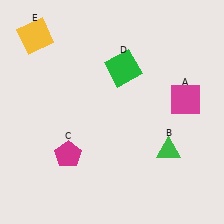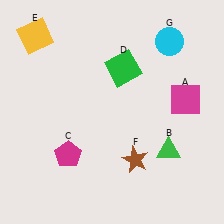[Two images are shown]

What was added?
A brown star (F), a cyan circle (G) were added in Image 2.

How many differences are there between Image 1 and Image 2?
There are 2 differences between the two images.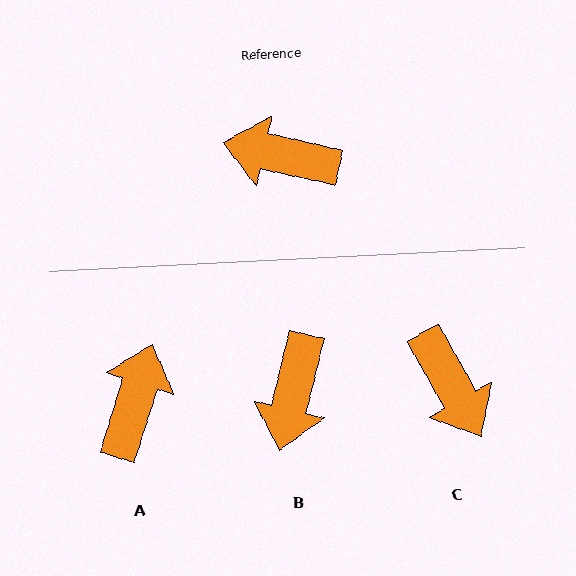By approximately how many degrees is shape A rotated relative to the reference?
Approximately 95 degrees clockwise.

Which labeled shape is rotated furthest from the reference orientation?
C, about 132 degrees away.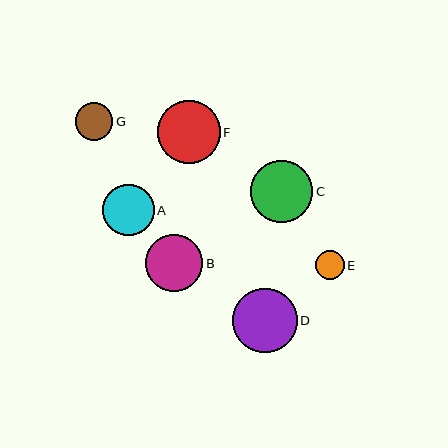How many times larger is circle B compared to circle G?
Circle B is approximately 1.5 times the size of circle G.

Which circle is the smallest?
Circle E is the smallest with a size of approximately 29 pixels.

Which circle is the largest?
Circle D is the largest with a size of approximately 65 pixels.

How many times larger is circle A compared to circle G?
Circle A is approximately 1.4 times the size of circle G.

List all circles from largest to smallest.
From largest to smallest: D, C, F, B, A, G, E.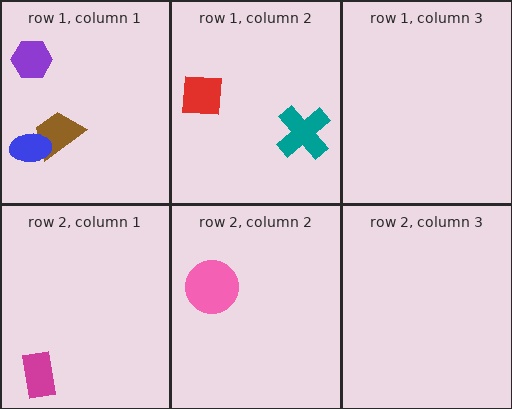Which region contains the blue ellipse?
The row 1, column 1 region.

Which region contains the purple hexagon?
The row 1, column 1 region.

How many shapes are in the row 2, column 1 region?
1.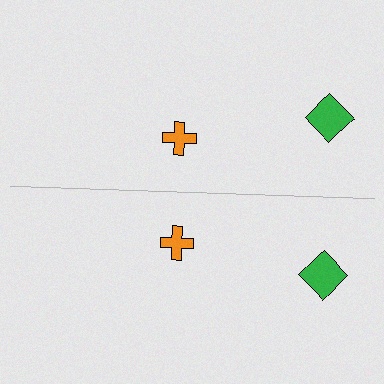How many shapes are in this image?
There are 4 shapes in this image.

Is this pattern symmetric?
Yes, this pattern has bilateral (reflection) symmetry.